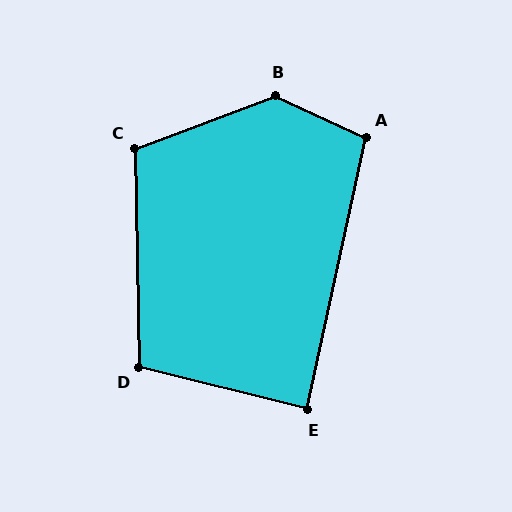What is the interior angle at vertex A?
Approximately 103 degrees (obtuse).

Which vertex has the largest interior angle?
B, at approximately 134 degrees.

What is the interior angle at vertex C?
Approximately 110 degrees (obtuse).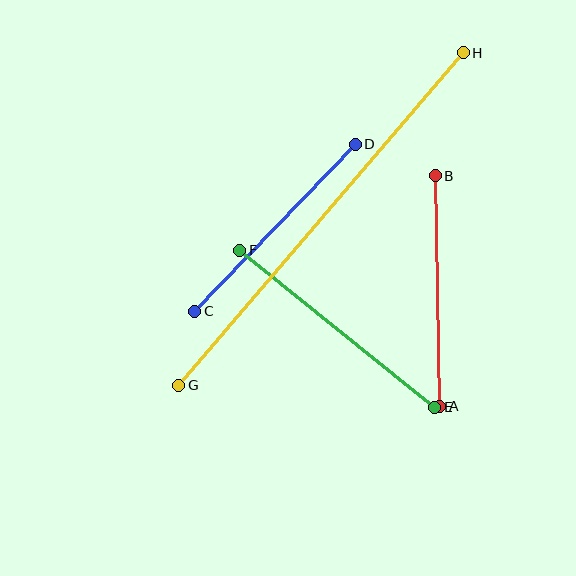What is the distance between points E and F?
The distance is approximately 250 pixels.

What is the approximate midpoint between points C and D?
The midpoint is at approximately (275, 228) pixels.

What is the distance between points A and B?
The distance is approximately 230 pixels.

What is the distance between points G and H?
The distance is approximately 438 pixels.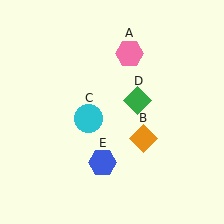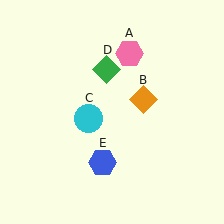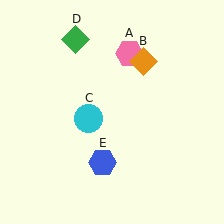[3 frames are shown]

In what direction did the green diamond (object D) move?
The green diamond (object D) moved up and to the left.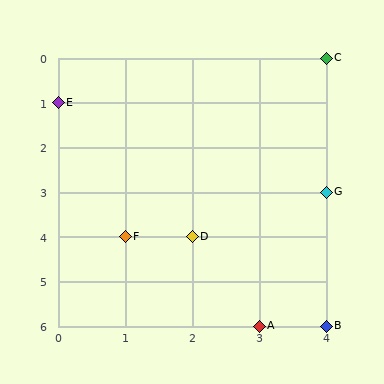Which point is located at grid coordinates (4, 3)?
Point G is at (4, 3).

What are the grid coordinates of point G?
Point G is at grid coordinates (4, 3).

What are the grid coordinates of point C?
Point C is at grid coordinates (4, 0).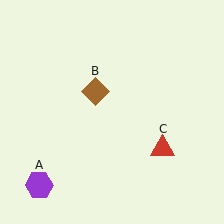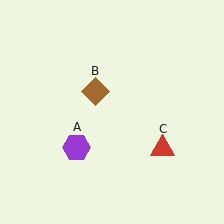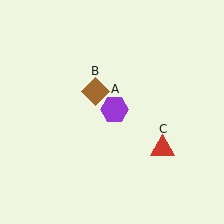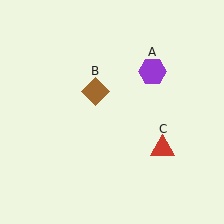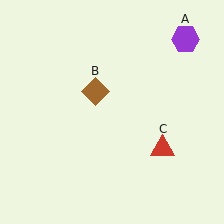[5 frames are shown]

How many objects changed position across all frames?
1 object changed position: purple hexagon (object A).